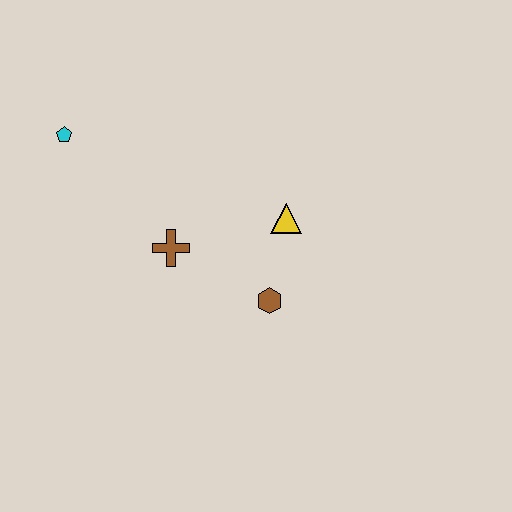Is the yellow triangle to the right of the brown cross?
Yes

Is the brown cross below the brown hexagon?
No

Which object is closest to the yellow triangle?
The brown hexagon is closest to the yellow triangle.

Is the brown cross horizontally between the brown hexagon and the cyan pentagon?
Yes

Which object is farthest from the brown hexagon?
The cyan pentagon is farthest from the brown hexagon.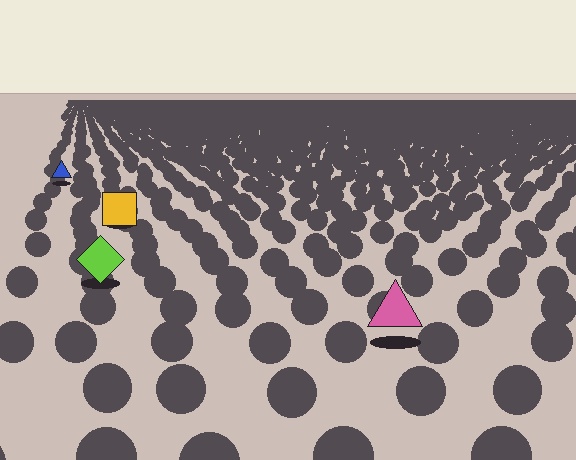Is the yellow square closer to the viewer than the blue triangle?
Yes. The yellow square is closer — you can tell from the texture gradient: the ground texture is coarser near it.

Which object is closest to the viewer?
The pink triangle is closest. The texture marks near it are larger and more spread out.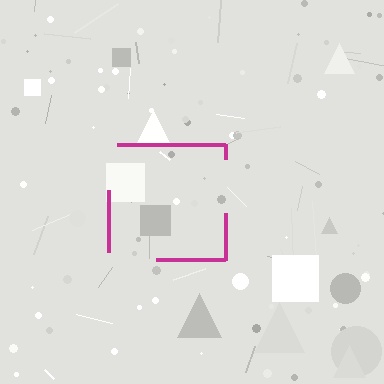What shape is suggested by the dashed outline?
The dashed outline suggests a square.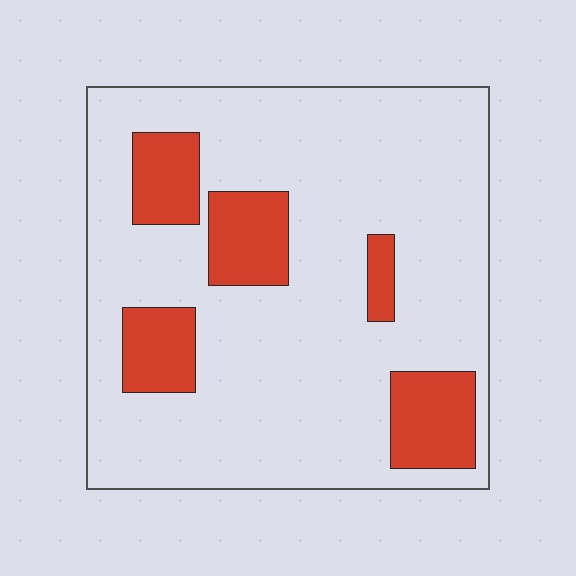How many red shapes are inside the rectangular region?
5.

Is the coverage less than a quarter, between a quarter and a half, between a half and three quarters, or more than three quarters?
Less than a quarter.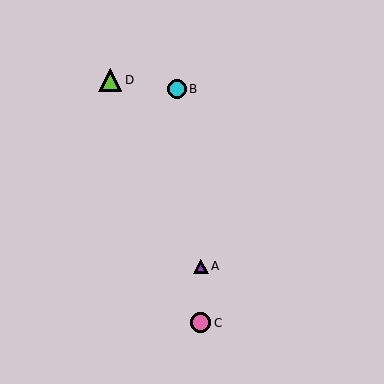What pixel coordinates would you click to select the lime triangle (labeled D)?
Click at (110, 80) to select the lime triangle D.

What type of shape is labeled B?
Shape B is a cyan circle.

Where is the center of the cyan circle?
The center of the cyan circle is at (177, 89).